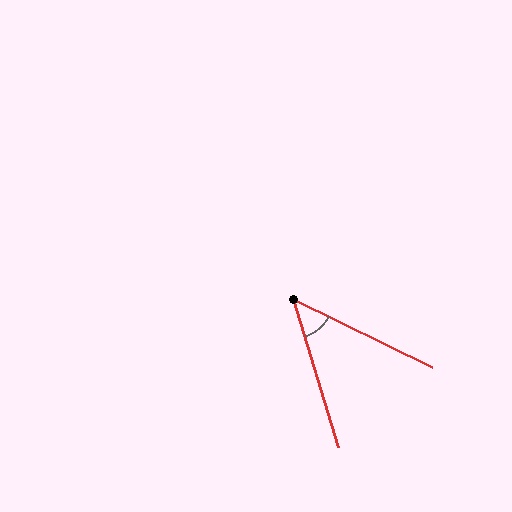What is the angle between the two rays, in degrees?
Approximately 47 degrees.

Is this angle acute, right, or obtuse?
It is acute.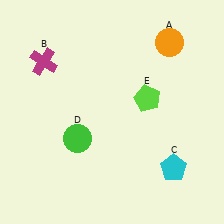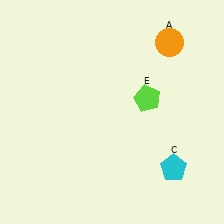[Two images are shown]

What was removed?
The magenta cross (B), the green circle (D) were removed in Image 2.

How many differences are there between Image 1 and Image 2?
There are 2 differences between the two images.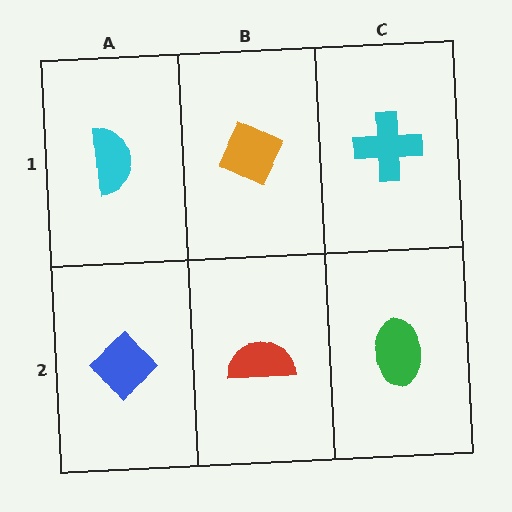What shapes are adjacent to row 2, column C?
A cyan cross (row 1, column C), a red semicircle (row 2, column B).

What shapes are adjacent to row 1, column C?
A green ellipse (row 2, column C), an orange diamond (row 1, column B).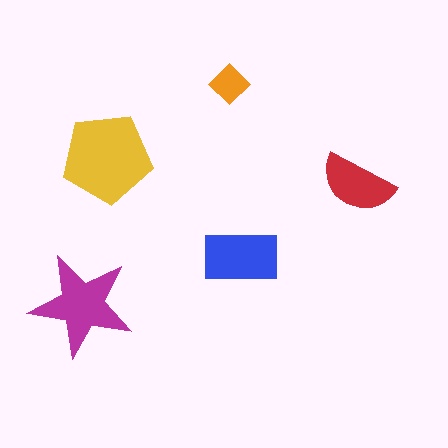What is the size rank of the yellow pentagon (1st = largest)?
1st.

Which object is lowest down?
The magenta star is bottommost.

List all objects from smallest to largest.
The orange diamond, the red semicircle, the blue rectangle, the magenta star, the yellow pentagon.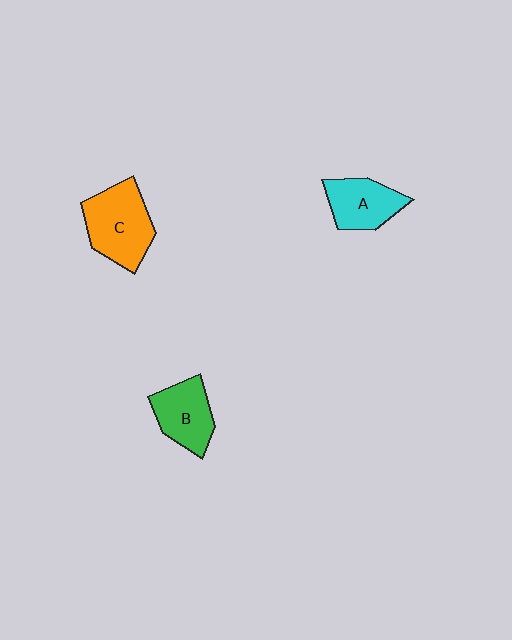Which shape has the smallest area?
Shape A (cyan).